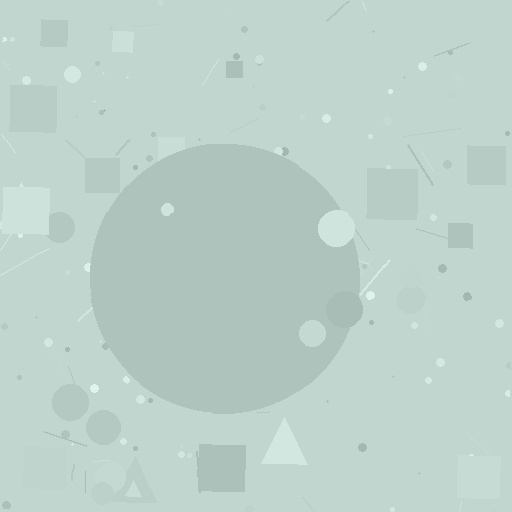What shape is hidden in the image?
A circle is hidden in the image.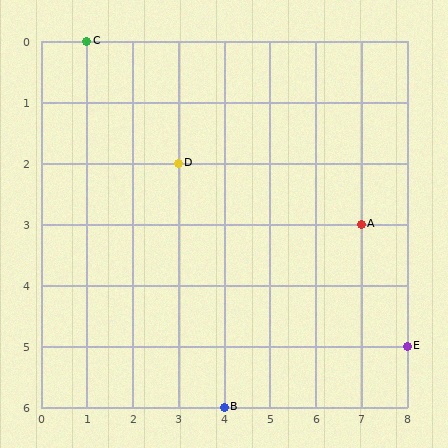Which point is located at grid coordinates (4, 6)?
Point B is at (4, 6).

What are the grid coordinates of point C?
Point C is at grid coordinates (1, 0).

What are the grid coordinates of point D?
Point D is at grid coordinates (3, 2).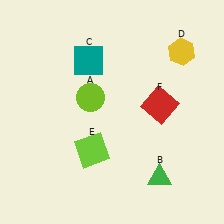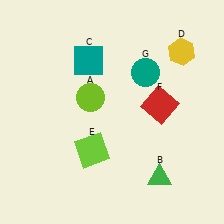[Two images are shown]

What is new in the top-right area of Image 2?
A teal circle (G) was added in the top-right area of Image 2.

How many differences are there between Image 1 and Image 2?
There is 1 difference between the two images.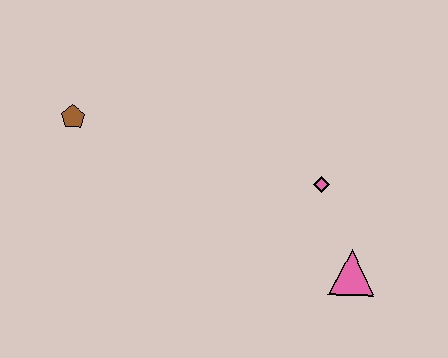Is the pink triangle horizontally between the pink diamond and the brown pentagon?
No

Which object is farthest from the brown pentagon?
The pink triangle is farthest from the brown pentagon.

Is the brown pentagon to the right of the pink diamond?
No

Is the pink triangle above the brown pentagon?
No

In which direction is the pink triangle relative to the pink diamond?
The pink triangle is below the pink diamond.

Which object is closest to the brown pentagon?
The pink diamond is closest to the brown pentagon.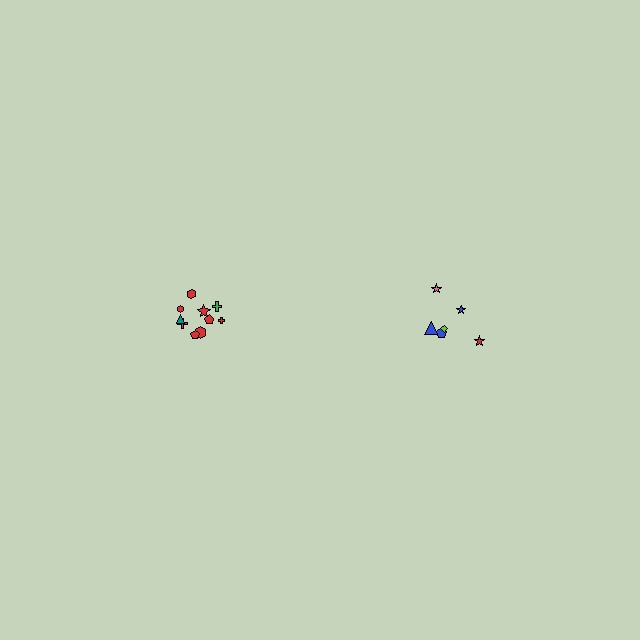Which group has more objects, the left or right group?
The left group.